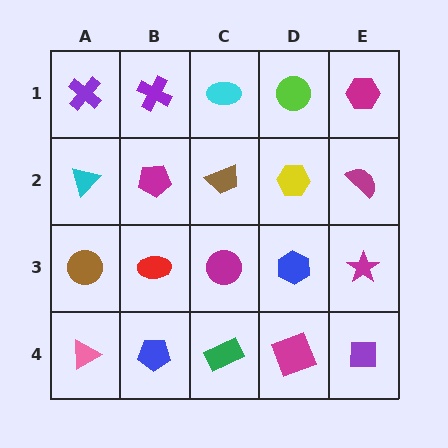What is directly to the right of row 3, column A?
A red ellipse.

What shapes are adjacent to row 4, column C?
A magenta circle (row 3, column C), a blue pentagon (row 4, column B), a magenta square (row 4, column D).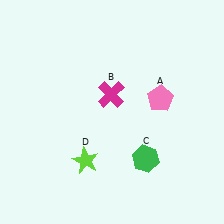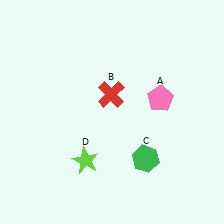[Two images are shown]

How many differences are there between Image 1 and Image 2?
There is 1 difference between the two images.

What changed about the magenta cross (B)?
In Image 1, B is magenta. In Image 2, it changed to red.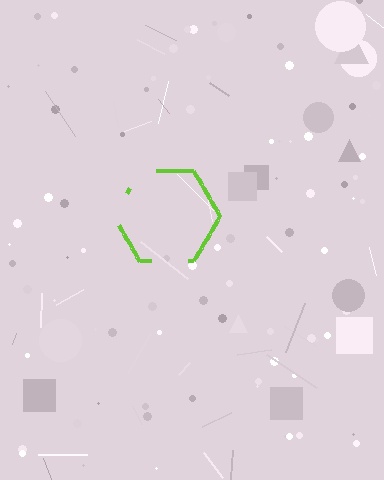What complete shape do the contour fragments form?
The contour fragments form a hexagon.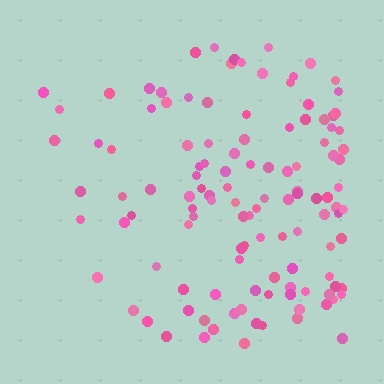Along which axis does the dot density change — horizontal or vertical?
Horizontal.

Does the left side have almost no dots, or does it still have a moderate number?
Still a moderate number, just noticeably fewer than the right.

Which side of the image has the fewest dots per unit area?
The left.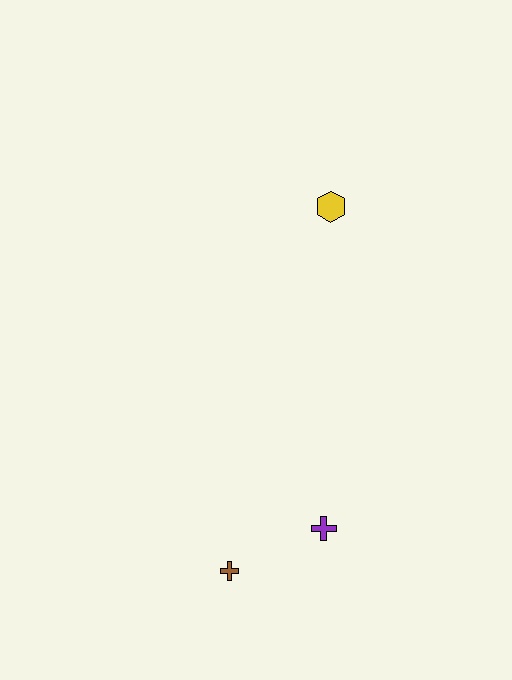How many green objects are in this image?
There are no green objects.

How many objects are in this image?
There are 3 objects.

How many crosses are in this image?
There are 2 crosses.